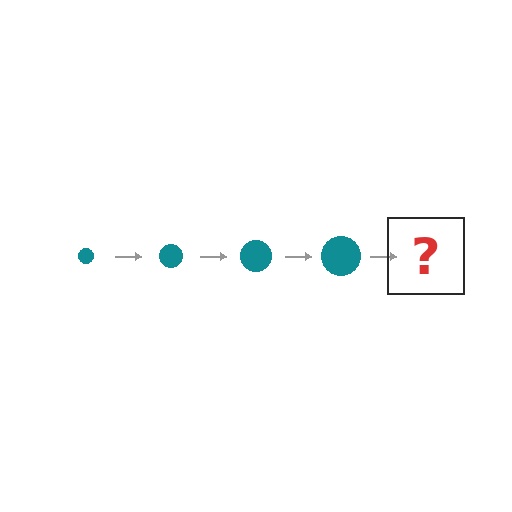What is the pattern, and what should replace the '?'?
The pattern is that the circle gets progressively larger each step. The '?' should be a teal circle, larger than the previous one.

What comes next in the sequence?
The next element should be a teal circle, larger than the previous one.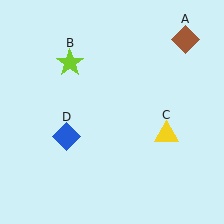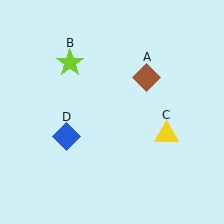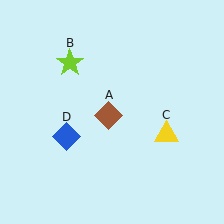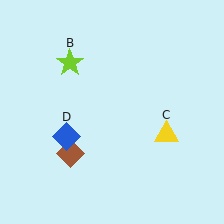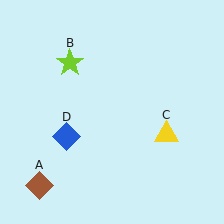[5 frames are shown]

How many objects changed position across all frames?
1 object changed position: brown diamond (object A).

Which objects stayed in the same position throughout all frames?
Lime star (object B) and yellow triangle (object C) and blue diamond (object D) remained stationary.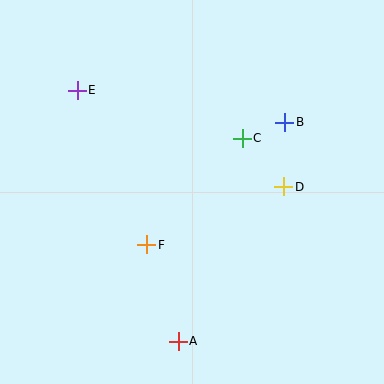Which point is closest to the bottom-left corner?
Point A is closest to the bottom-left corner.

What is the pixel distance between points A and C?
The distance between A and C is 213 pixels.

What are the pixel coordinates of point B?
Point B is at (285, 122).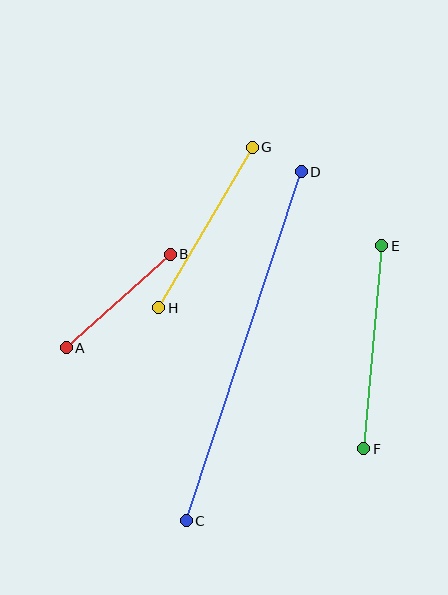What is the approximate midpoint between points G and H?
The midpoint is at approximately (206, 228) pixels.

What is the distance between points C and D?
The distance is approximately 367 pixels.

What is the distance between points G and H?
The distance is approximately 186 pixels.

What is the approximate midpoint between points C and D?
The midpoint is at approximately (244, 346) pixels.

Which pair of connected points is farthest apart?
Points C and D are farthest apart.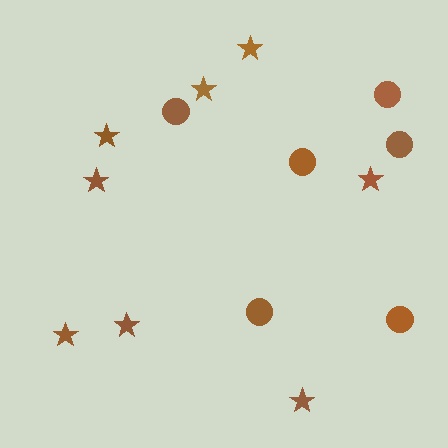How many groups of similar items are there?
There are 2 groups: one group of circles (6) and one group of stars (8).